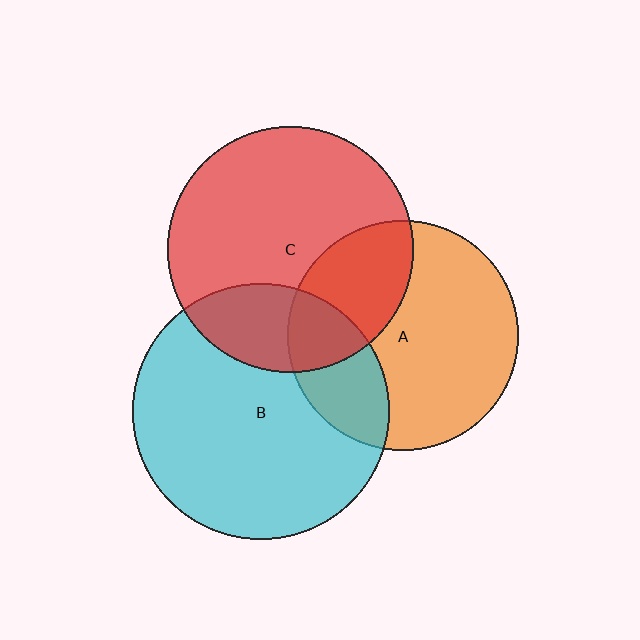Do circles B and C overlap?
Yes.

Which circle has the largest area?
Circle B (cyan).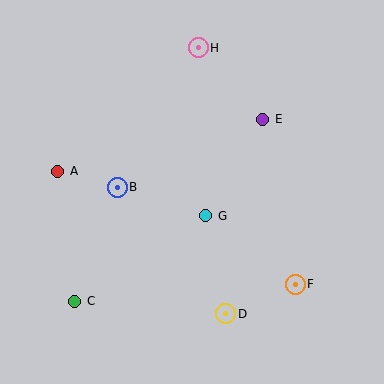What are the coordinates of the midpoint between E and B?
The midpoint between E and B is at (190, 153).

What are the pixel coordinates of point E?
Point E is at (263, 119).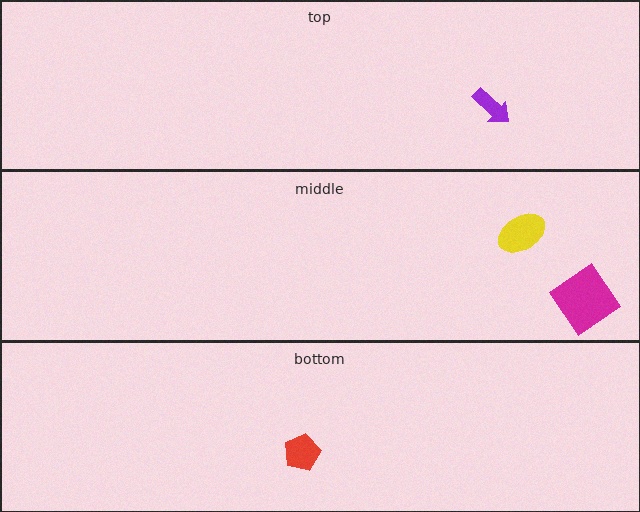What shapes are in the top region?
The purple arrow.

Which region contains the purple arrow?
The top region.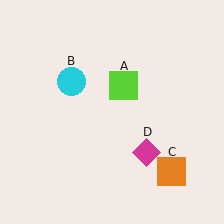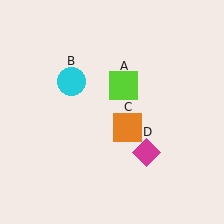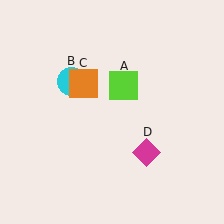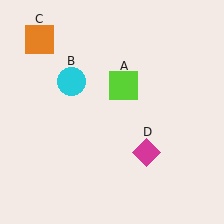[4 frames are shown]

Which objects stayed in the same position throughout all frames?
Lime square (object A) and cyan circle (object B) and magenta diamond (object D) remained stationary.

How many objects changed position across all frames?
1 object changed position: orange square (object C).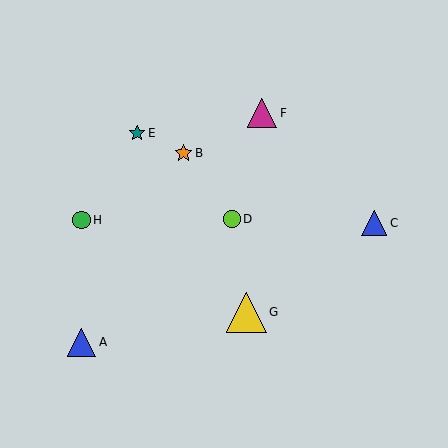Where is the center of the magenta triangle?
The center of the magenta triangle is at (262, 113).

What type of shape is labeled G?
Shape G is a yellow triangle.